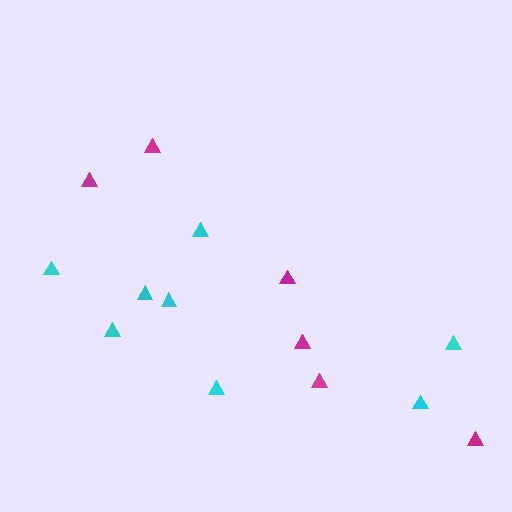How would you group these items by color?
There are 2 groups: one group of cyan triangles (8) and one group of magenta triangles (6).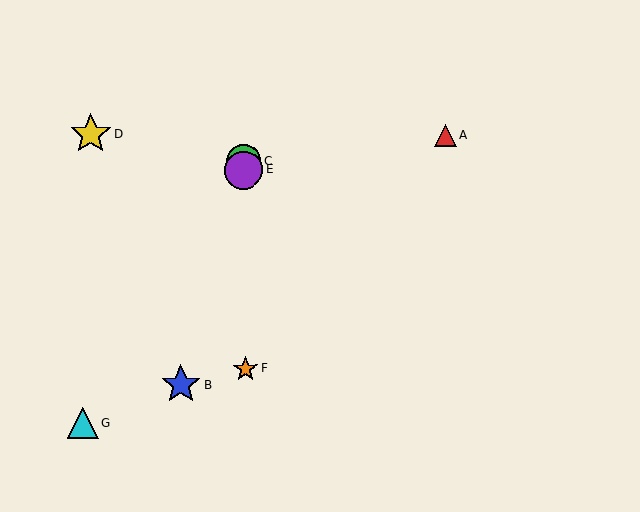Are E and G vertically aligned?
No, E is at x≈244 and G is at x≈83.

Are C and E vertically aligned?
Yes, both are at x≈244.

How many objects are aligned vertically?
3 objects (C, E, F) are aligned vertically.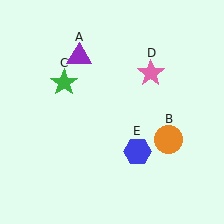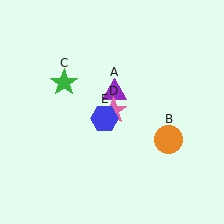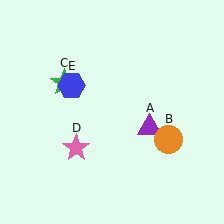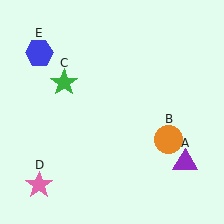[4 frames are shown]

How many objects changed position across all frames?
3 objects changed position: purple triangle (object A), pink star (object D), blue hexagon (object E).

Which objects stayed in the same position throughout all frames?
Orange circle (object B) and green star (object C) remained stationary.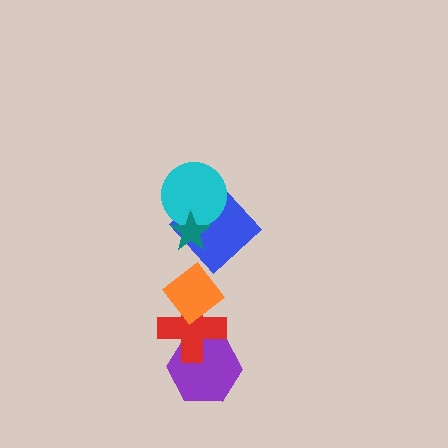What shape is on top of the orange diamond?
The blue diamond is on top of the orange diamond.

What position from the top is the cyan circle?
The cyan circle is 2nd from the top.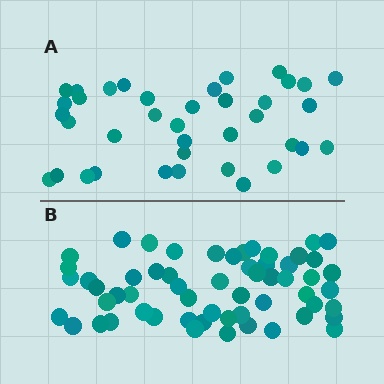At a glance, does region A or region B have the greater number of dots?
Region B (the bottom region) has more dots.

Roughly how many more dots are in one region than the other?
Region B has approximately 20 more dots than region A.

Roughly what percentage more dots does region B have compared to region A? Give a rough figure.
About 55% more.